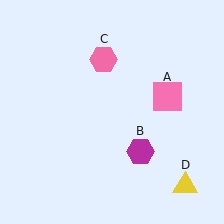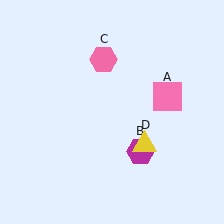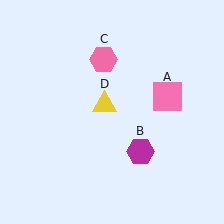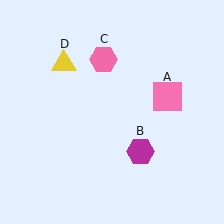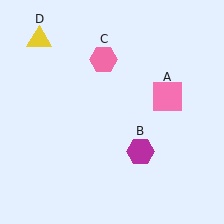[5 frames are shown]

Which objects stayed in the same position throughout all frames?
Pink square (object A) and magenta hexagon (object B) and pink hexagon (object C) remained stationary.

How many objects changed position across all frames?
1 object changed position: yellow triangle (object D).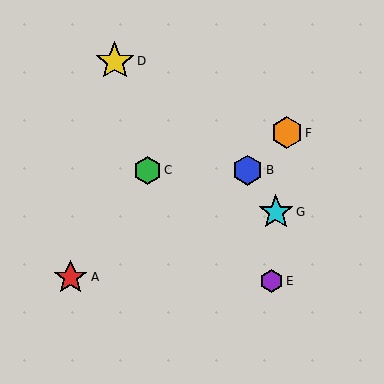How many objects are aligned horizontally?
2 objects (B, C) are aligned horizontally.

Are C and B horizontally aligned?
Yes, both are at y≈170.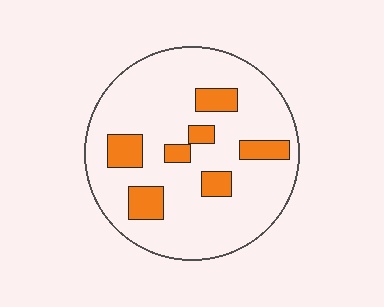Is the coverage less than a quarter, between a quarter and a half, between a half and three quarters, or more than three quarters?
Less than a quarter.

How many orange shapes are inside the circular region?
7.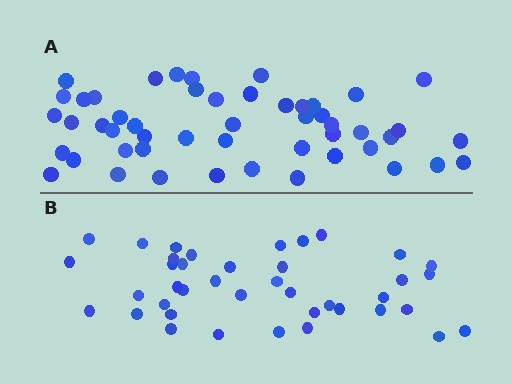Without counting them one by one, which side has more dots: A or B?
Region A (the top region) has more dots.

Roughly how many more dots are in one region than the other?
Region A has roughly 10 or so more dots than region B.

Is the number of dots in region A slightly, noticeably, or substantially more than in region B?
Region A has noticeably more, but not dramatically so. The ratio is roughly 1.2 to 1.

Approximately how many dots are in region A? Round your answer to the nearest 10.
About 50 dots.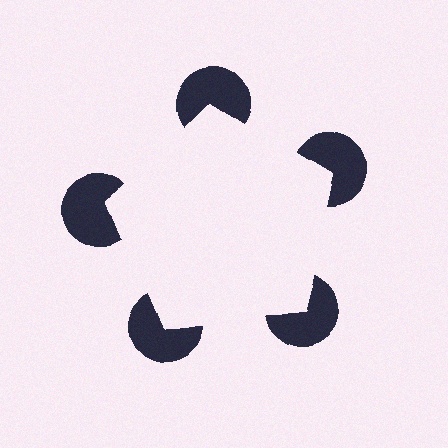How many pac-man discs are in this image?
There are 5 — one at each vertex of the illusory pentagon.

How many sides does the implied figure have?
5 sides.